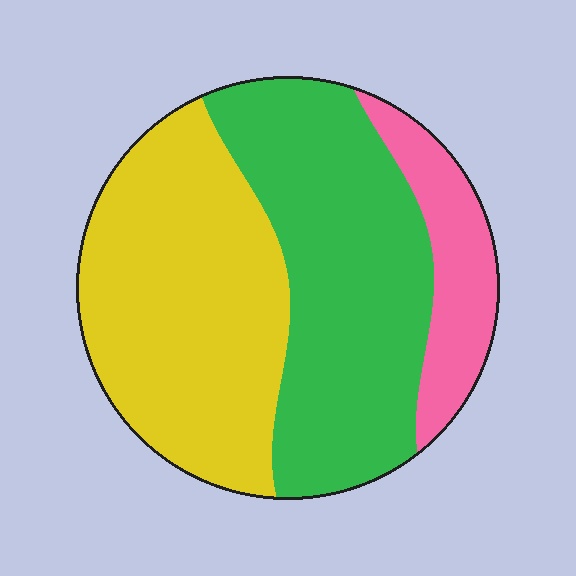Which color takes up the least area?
Pink, at roughly 15%.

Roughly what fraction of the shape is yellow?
Yellow takes up about two fifths (2/5) of the shape.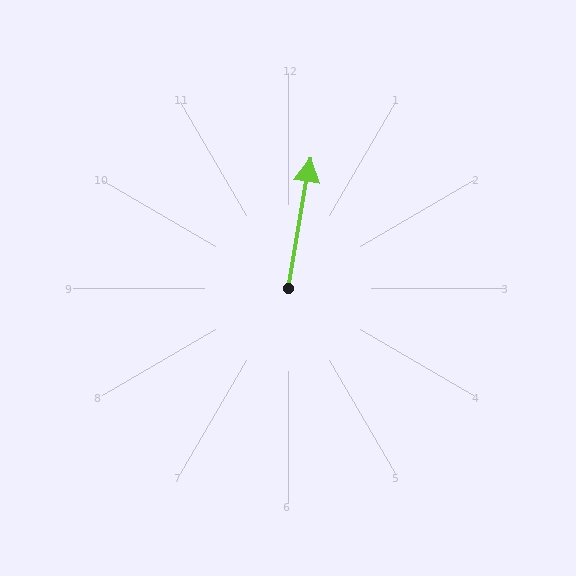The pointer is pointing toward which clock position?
Roughly 12 o'clock.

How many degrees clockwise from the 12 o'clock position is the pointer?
Approximately 10 degrees.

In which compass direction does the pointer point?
North.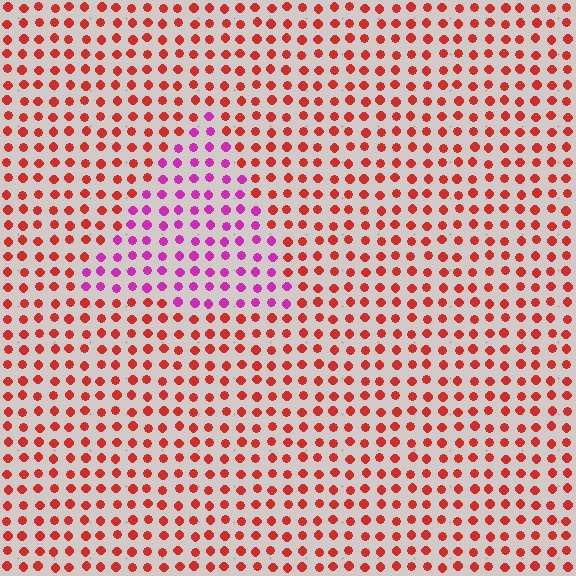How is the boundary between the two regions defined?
The boundary is defined purely by a slight shift in hue (about 53 degrees). Spacing, size, and orientation are identical on both sides.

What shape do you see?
I see a triangle.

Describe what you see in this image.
The image is filled with small red elements in a uniform arrangement. A triangle-shaped region is visible where the elements are tinted to a slightly different hue, forming a subtle color boundary.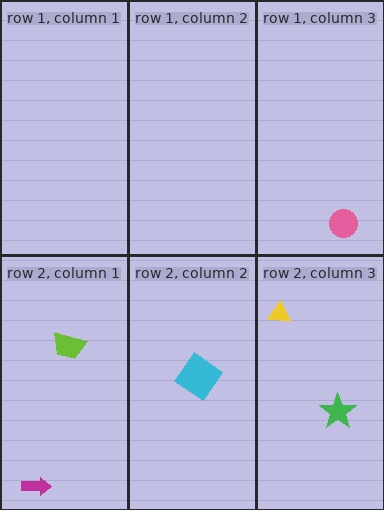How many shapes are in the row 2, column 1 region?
2.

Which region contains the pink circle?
The row 1, column 3 region.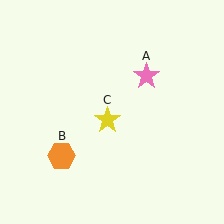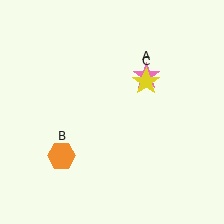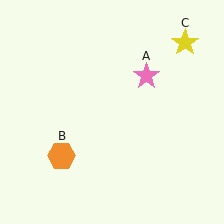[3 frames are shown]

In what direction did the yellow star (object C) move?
The yellow star (object C) moved up and to the right.